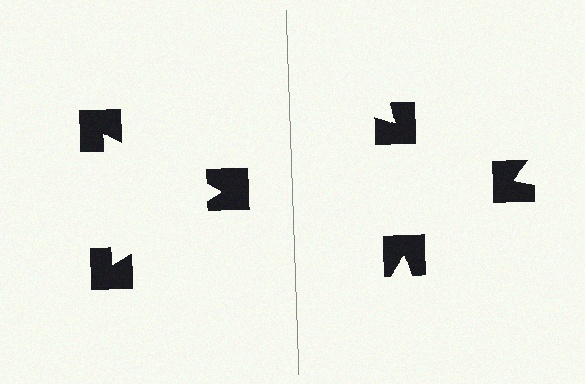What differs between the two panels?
The notched squares are positioned identically on both sides; only the wedge orientations differ. On the left they align to a triangle; on the right they are misaligned.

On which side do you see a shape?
An illusory triangle appears on the left side. On the right side the wedge cuts are rotated, so no coherent shape forms.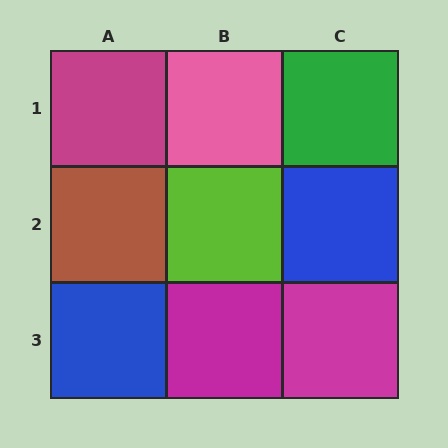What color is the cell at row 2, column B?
Lime.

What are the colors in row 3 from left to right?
Blue, magenta, magenta.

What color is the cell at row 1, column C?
Green.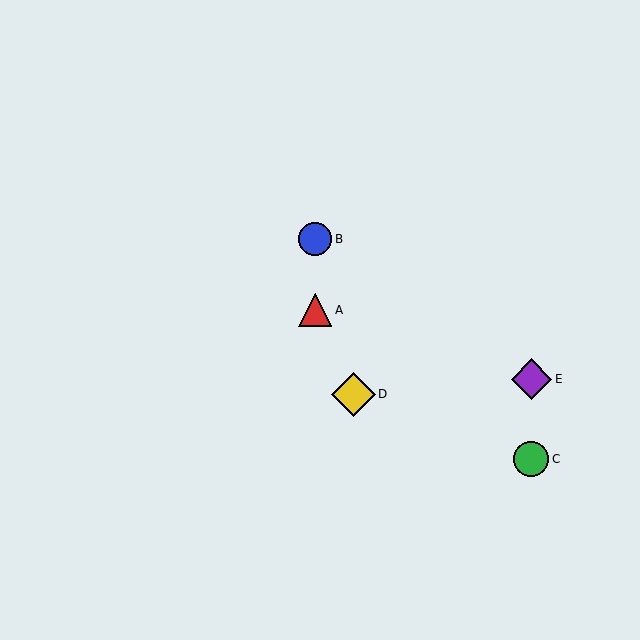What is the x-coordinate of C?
Object C is at x≈531.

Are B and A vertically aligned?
Yes, both are at x≈315.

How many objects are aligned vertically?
2 objects (A, B) are aligned vertically.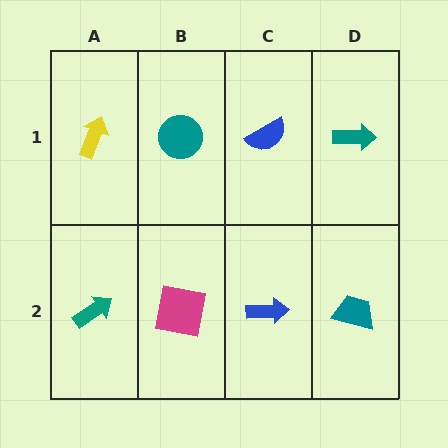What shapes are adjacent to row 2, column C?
A blue semicircle (row 1, column C), a magenta square (row 2, column B), a teal trapezoid (row 2, column D).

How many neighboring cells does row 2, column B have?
3.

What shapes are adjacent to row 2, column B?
A teal circle (row 1, column B), a teal arrow (row 2, column A), a blue arrow (row 2, column C).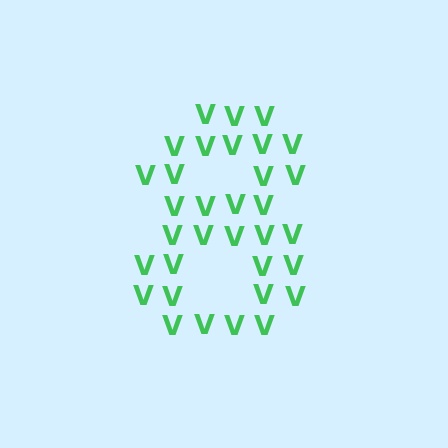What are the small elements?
The small elements are letter V's.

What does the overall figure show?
The overall figure shows the digit 8.